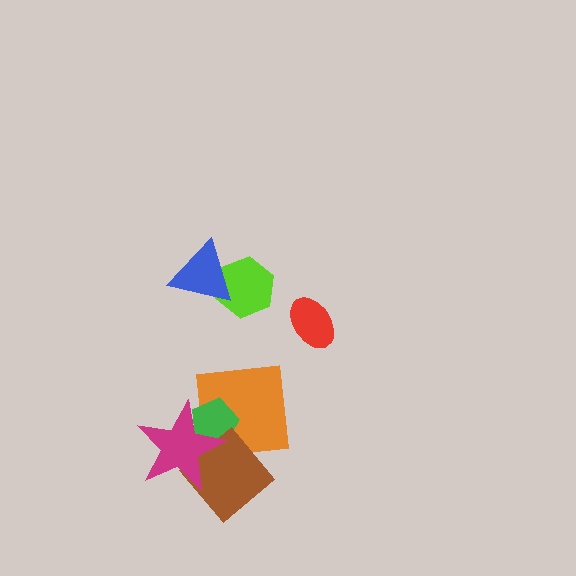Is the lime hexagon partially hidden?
Yes, it is partially covered by another shape.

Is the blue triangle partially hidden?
No, no other shape covers it.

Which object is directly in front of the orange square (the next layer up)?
The green pentagon is directly in front of the orange square.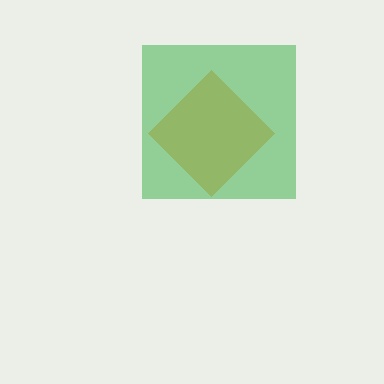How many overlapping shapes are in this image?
There are 2 overlapping shapes in the image.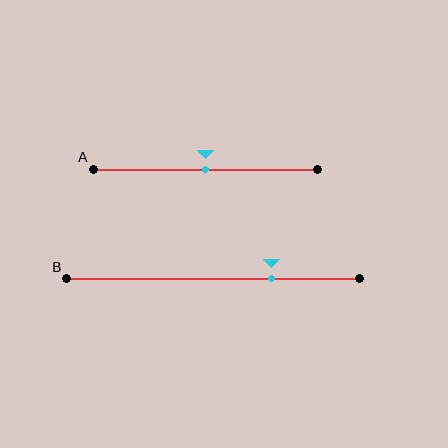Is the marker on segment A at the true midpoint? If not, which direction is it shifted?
Yes, the marker on segment A is at the true midpoint.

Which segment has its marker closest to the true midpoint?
Segment A has its marker closest to the true midpoint.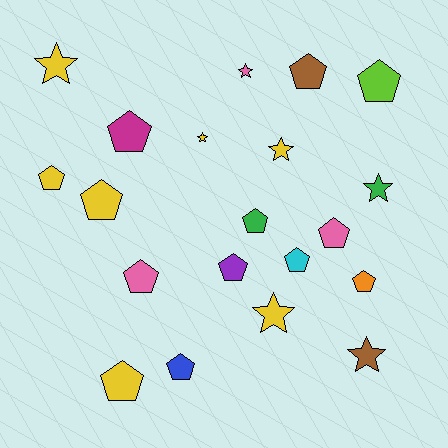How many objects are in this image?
There are 20 objects.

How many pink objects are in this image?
There are 3 pink objects.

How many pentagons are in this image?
There are 13 pentagons.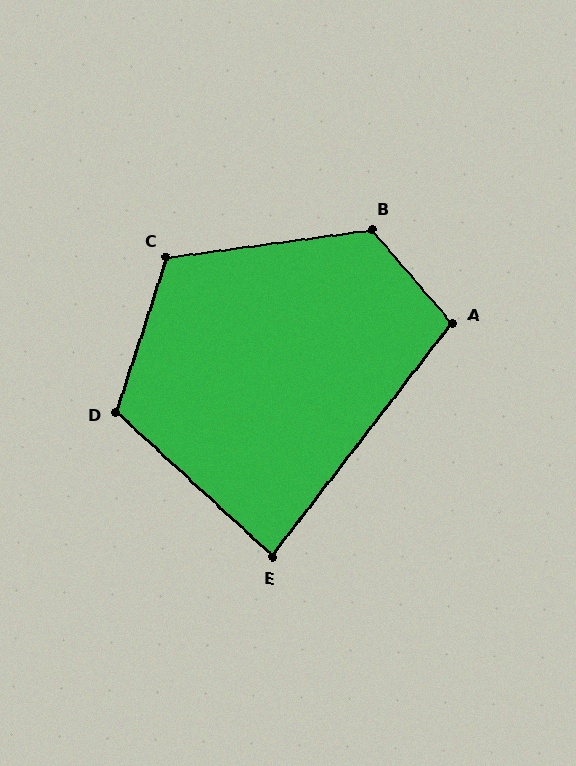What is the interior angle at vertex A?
Approximately 102 degrees (obtuse).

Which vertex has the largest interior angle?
B, at approximately 123 degrees.